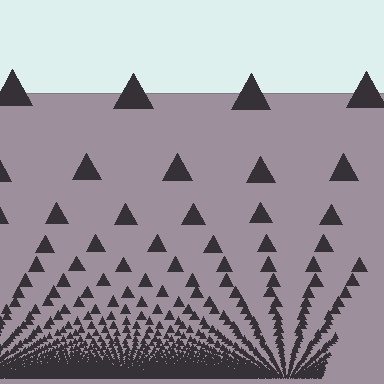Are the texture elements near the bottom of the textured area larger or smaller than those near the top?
Smaller. The gradient is inverted — elements near the bottom are smaller and denser.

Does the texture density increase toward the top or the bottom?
Density increases toward the bottom.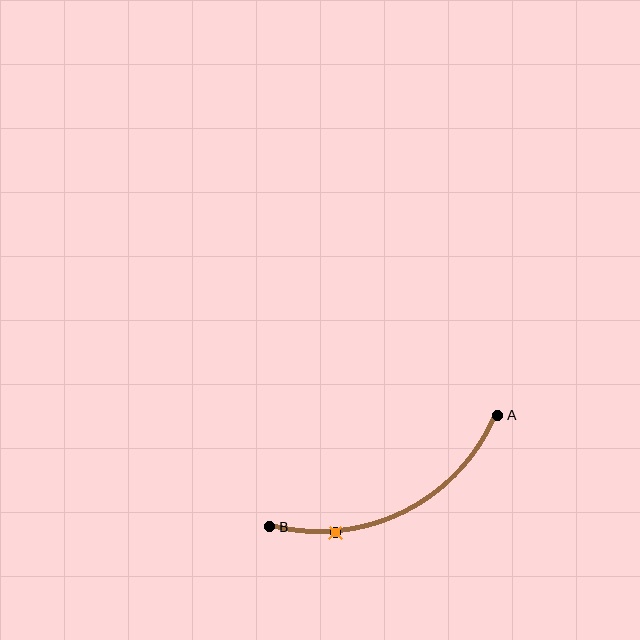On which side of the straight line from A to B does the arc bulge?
The arc bulges below the straight line connecting A and B.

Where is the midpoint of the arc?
The arc midpoint is the point on the curve farthest from the straight line joining A and B. It sits below that line.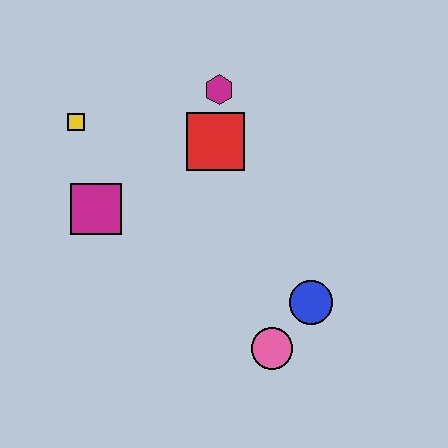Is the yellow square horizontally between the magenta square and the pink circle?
No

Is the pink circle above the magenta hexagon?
No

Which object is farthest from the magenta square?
The blue circle is farthest from the magenta square.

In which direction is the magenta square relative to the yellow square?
The magenta square is below the yellow square.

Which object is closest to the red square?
The magenta hexagon is closest to the red square.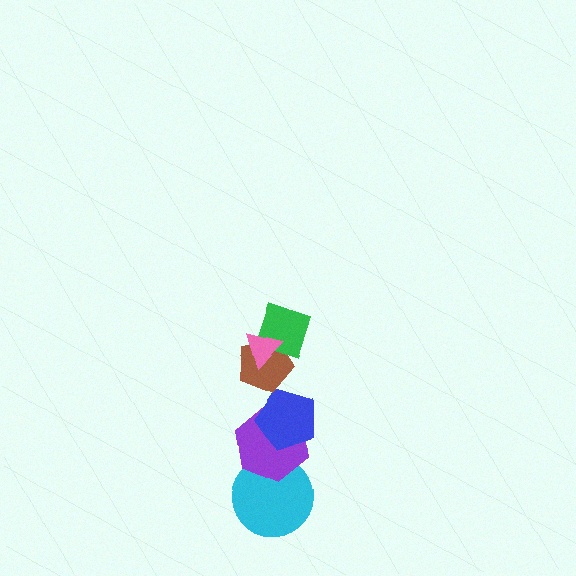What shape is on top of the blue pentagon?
The brown pentagon is on top of the blue pentagon.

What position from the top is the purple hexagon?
The purple hexagon is 5th from the top.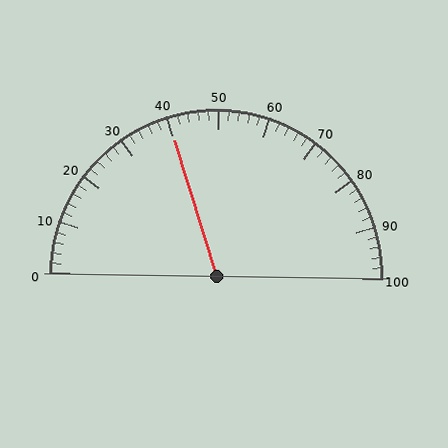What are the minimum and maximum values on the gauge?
The gauge ranges from 0 to 100.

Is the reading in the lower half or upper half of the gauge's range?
The reading is in the lower half of the range (0 to 100).